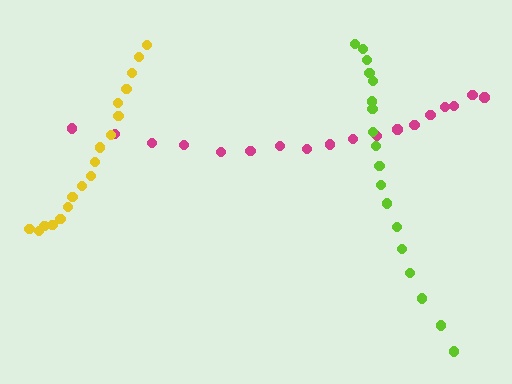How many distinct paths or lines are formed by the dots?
There are 3 distinct paths.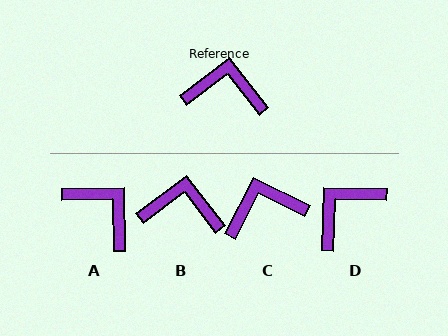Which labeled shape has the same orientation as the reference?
B.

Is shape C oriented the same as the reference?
No, it is off by about 26 degrees.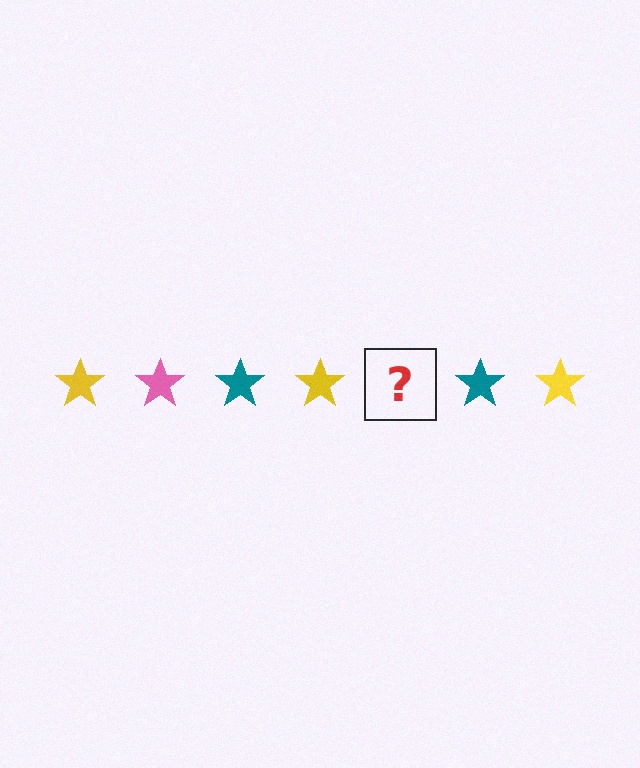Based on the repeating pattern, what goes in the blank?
The blank should be a pink star.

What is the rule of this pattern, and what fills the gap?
The rule is that the pattern cycles through yellow, pink, teal stars. The gap should be filled with a pink star.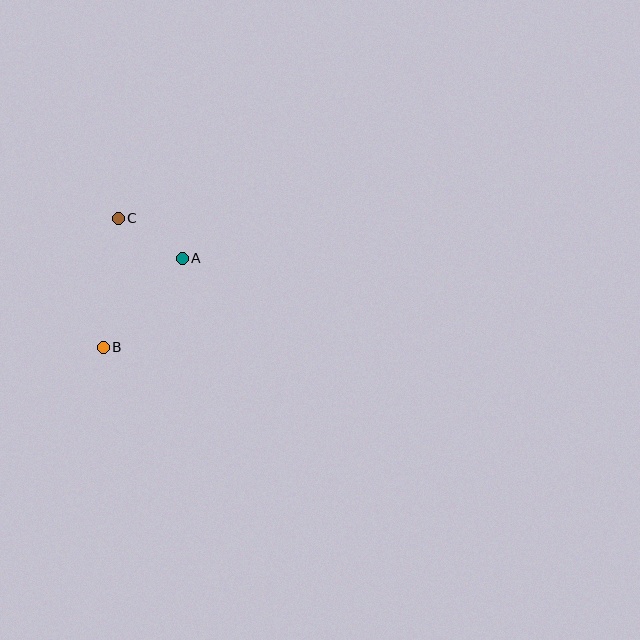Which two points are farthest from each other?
Points B and C are farthest from each other.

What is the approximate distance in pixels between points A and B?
The distance between A and B is approximately 119 pixels.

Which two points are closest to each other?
Points A and C are closest to each other.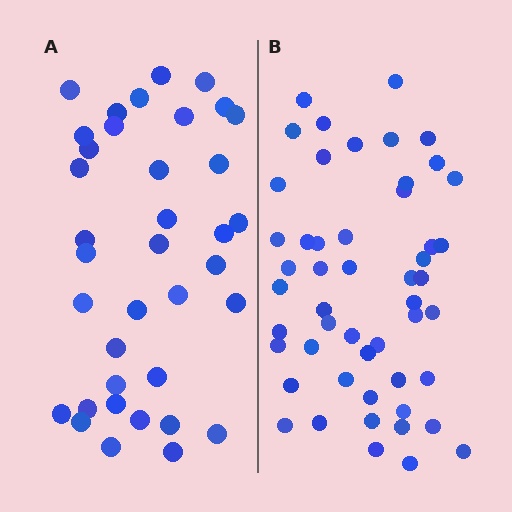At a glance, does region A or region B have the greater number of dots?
Region B (the right region) has more dots.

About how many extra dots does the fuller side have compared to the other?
Region B has approximately 15 more dots than region A.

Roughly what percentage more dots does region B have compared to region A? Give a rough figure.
About 40% more.